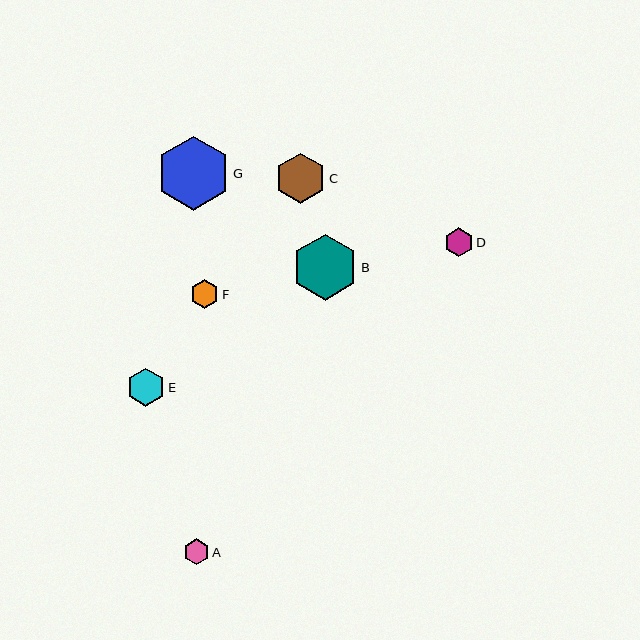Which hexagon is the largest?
Hexagon G is the largest with a size of approximately 74 pixels.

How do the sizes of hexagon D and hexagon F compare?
Hexagon D and hexagon F are approximately the same size.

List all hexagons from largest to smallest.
From largest to smallest: G, B, C, E, D, F, A.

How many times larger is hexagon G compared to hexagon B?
Hexagon G is approximately 1.1 times the size of hexagon B.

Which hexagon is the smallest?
Hexagon A is the smallest with a size of approximately 26 pixels.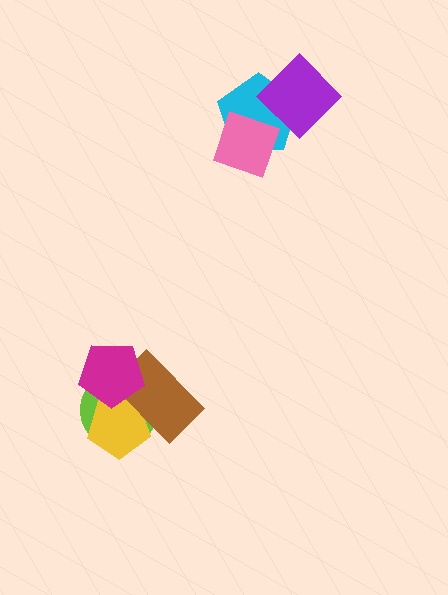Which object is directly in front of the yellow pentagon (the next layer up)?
The brown rectangle is directly in front of the yellow pentagon.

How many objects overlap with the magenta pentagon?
3 objects overlap with the magenta pentagon.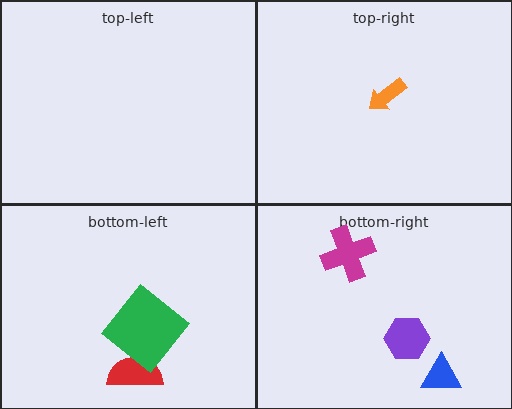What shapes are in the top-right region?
The orange arrow.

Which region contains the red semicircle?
The bottom-left region.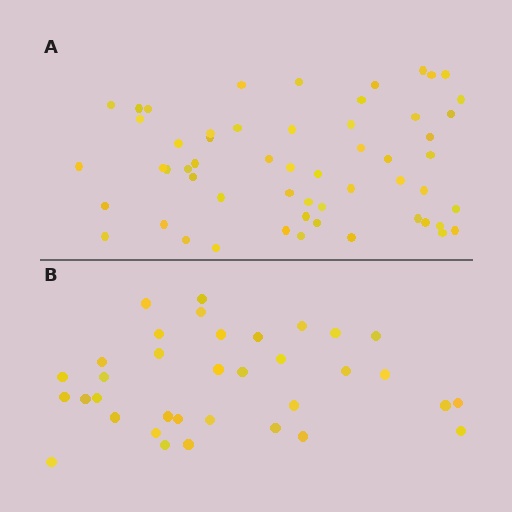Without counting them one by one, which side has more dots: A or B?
Region A (the top region) has more dots.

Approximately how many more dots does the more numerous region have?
Region A has approximately 20 more dots than region B.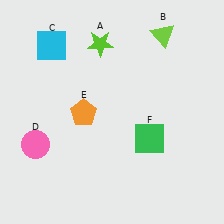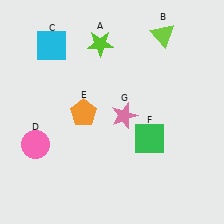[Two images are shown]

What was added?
A pink star (G) was added in Image 2.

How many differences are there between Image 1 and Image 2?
There is 1 difference between the two images.